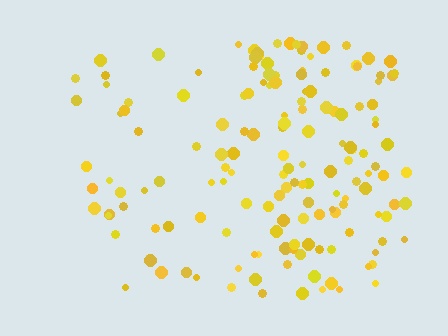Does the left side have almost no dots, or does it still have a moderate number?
Still a moderate number, just noticeably fewer than the right.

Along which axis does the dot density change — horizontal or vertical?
Horizontal.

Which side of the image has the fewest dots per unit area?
The left.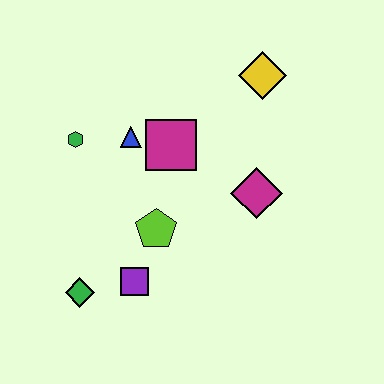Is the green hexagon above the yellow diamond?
No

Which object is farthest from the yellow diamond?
The green diamond is farthest from the yellow diamond.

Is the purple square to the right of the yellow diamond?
No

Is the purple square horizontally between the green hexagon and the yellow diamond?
Yes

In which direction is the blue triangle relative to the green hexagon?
The blue triangle is to the right of the green hexagon.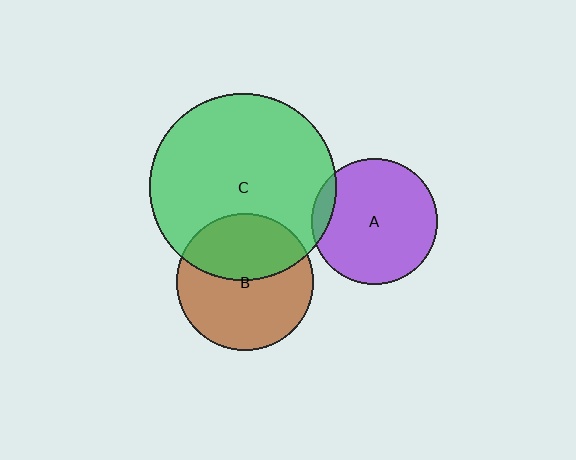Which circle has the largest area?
Circle C (green).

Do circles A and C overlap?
Yes.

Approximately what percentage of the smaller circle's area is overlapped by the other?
Approximately 10%.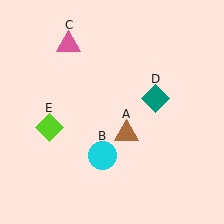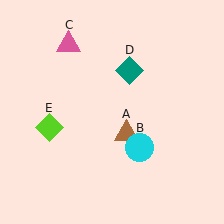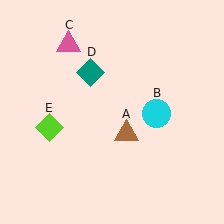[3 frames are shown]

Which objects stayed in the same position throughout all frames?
Brown triangle (object A) and pink triangle (object C) and lime diamond (object E) remained stationary.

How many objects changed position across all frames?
2 objects changed position: cyan circle (object B), teal diamond (object D).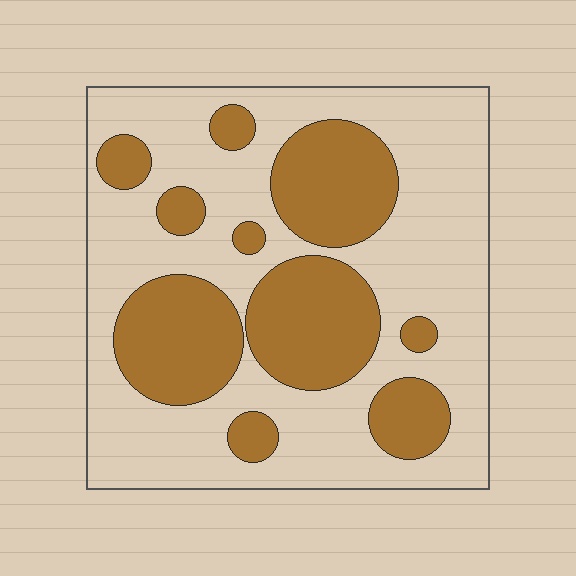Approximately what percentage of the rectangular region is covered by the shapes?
Approximately 35%.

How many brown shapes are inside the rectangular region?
10.